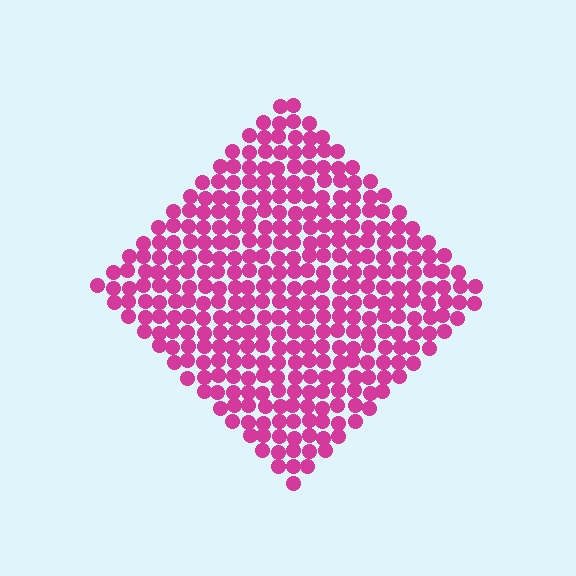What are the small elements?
The small elements are circles.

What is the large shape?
The large shape is a diamond.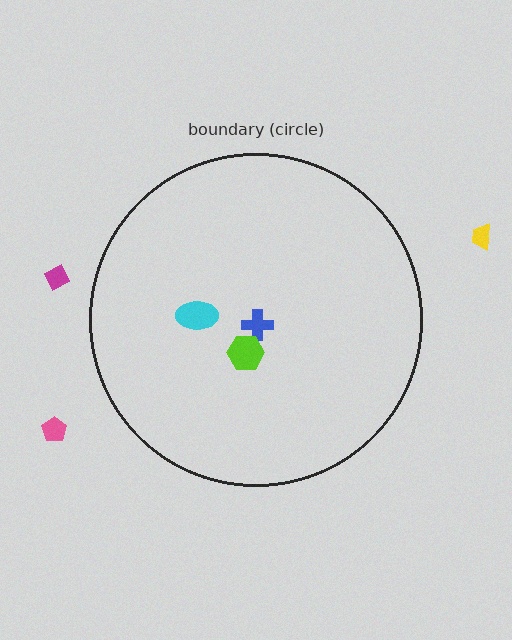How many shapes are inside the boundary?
3 inside, 3 outside.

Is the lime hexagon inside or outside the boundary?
Inside.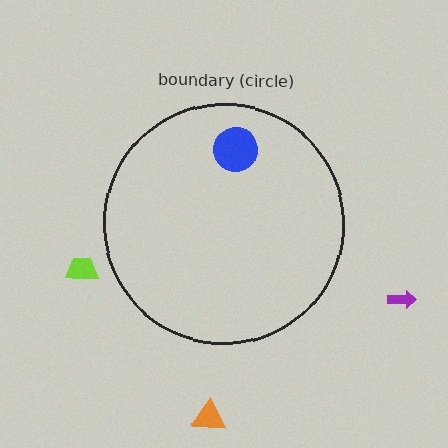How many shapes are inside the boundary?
1 inside, 3 outside.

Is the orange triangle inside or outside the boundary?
Outside.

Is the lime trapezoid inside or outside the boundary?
Outside.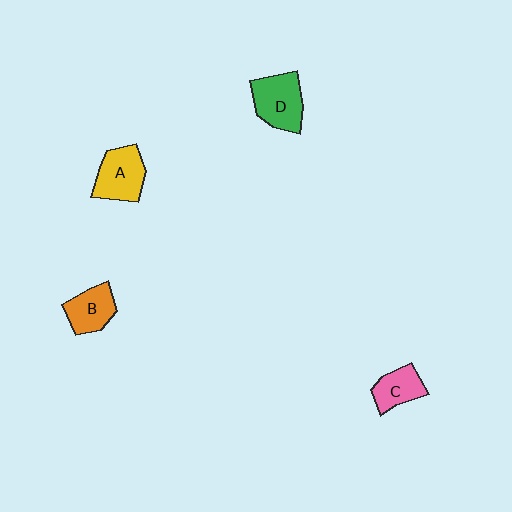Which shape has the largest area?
Shape D (green).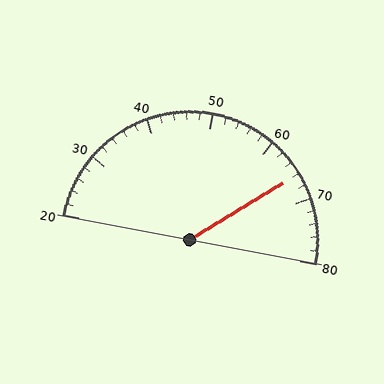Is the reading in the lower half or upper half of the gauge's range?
The reading is in the upper half of the range (20 to 80).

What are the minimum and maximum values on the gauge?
The gauge ranges from 20 to 80.